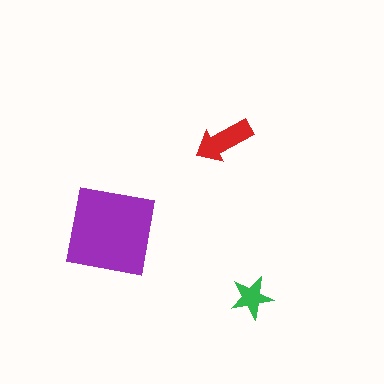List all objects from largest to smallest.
The purple square, the red arrow, the green star.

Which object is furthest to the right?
The green star is rightmost.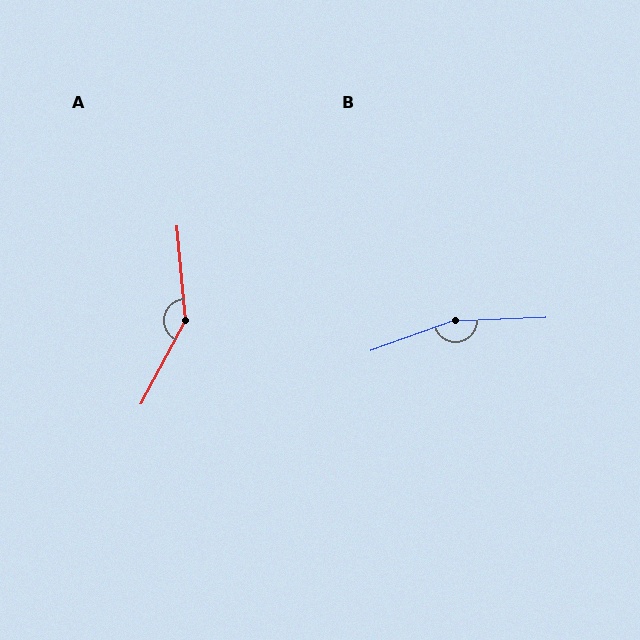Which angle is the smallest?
A, at approximately 147 degrees.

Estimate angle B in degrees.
Approximately 162 degrees.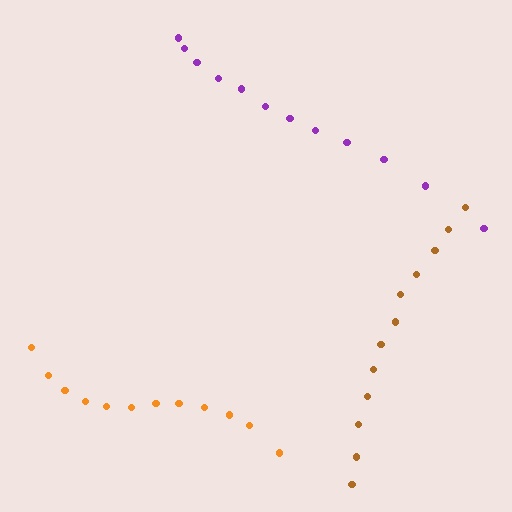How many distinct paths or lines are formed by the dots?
There are 3 distinct paths.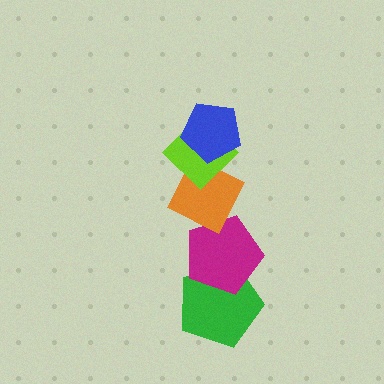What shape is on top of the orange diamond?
The lime diamond is on top of the orange diamond.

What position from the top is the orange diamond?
The orange diamond is 3rd from the top.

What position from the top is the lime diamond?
The lime diamond is 2nd from the top.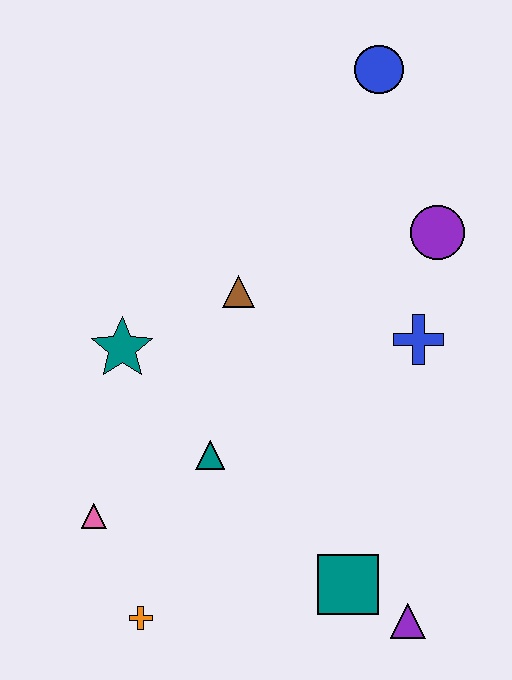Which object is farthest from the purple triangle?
The blue circle is farthest from the purple triangle.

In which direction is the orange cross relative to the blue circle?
The orange cross is below the blue circle.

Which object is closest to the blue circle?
The purple circle is closest to the blue circle.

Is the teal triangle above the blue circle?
No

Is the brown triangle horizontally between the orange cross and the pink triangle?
No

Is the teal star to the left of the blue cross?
Yes